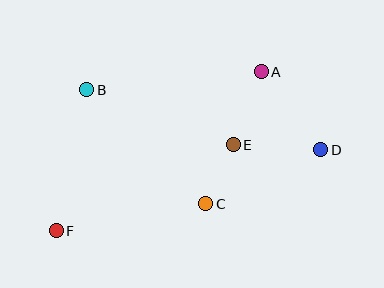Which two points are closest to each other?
Points C and E are closest to each other.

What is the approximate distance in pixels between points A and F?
The distance between A and F is approximately 259 pixels.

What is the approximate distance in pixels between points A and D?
The distance between A and D is approximately 98 pixels.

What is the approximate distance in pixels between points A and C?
The distance between A and C is approximately 143 pixels.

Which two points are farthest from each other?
Points D and F are farthest from each other.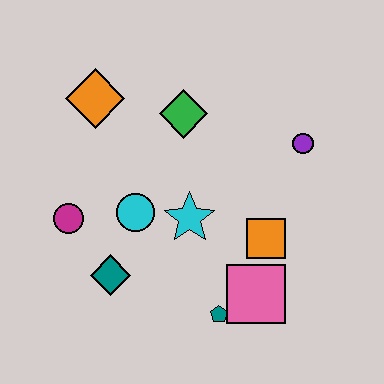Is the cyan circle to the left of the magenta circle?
No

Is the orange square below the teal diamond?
No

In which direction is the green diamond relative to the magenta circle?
The green diamond is to the right of the magenta circle.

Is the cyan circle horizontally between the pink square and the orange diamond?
Yes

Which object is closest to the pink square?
The teal pentagon is closest to the pink square.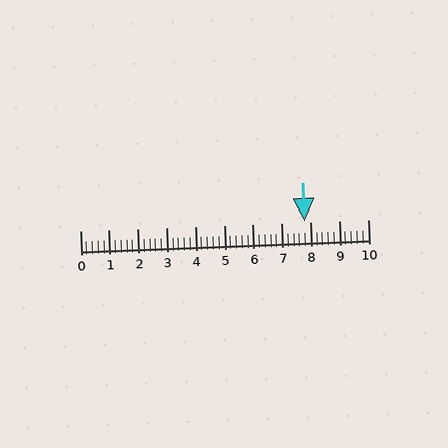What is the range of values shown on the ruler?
The ruler shows values from 0 to 10.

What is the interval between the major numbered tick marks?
The major tick marks are spaced 1 units apart.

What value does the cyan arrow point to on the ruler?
The cyan arrow points to approximately 7.8.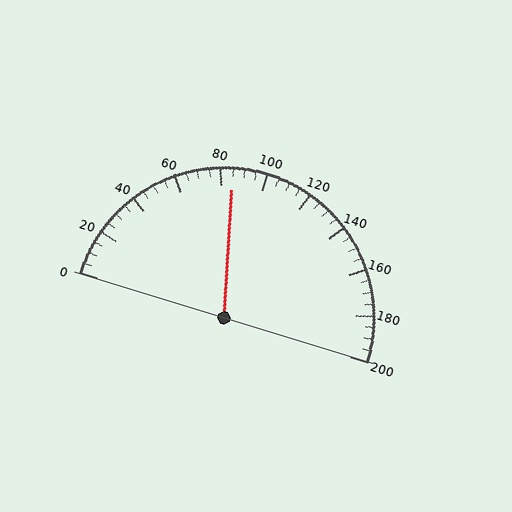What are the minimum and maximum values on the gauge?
The gauge ranges from 0 to 200.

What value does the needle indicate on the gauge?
The needle indicates approximately 85.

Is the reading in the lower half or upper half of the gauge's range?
The reading is in the lower half of the range (0 to 200).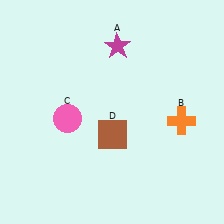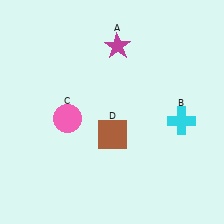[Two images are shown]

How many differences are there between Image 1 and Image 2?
There is 1 difference between the two images.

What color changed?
The cross (B) changed from orange in Image 1 to cyan in Image 2.